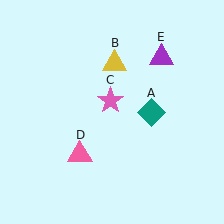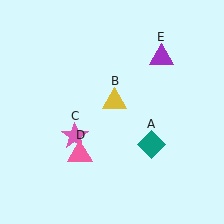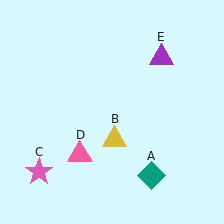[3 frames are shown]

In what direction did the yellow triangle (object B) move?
The yellow triangle (object B) moved down.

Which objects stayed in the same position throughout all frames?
Pink triangle (object D) and purple triangle (object E) remained stationary.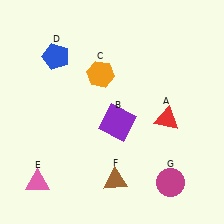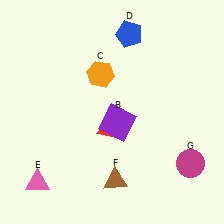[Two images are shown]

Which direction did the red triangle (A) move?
The red triangle (A) moved left.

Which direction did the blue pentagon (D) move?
The blue pentagon (D) moved right.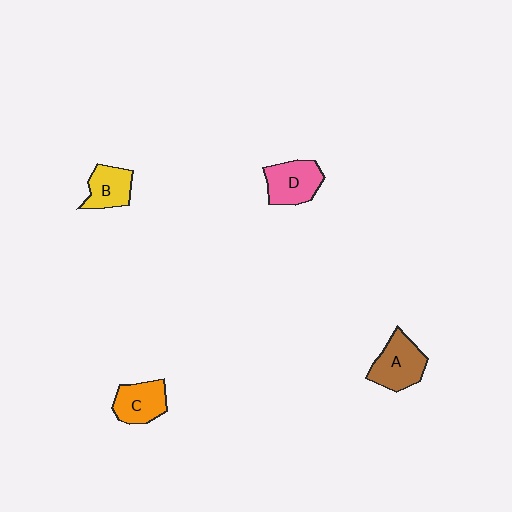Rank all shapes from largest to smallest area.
From largest to smallest: A (brown), D (pink), C (orange), B (yellow).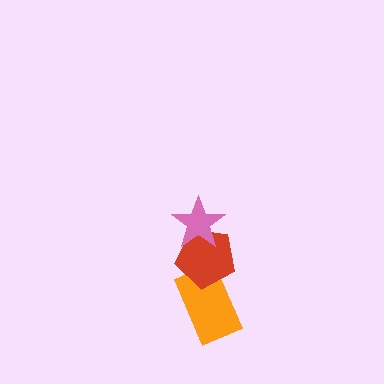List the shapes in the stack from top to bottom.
From top to bottom: the pink star, the red pentagon, the orange rectangle.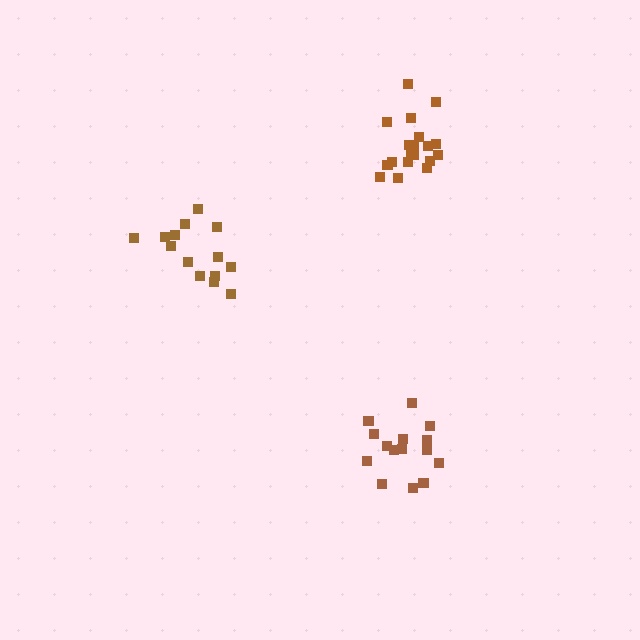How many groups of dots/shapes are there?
There are 3 groups.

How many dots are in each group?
Group 1: 14 dots, Group 2: 15 dots, Group 3: 19 dots (48 total).